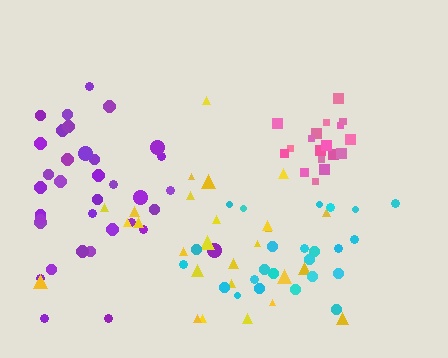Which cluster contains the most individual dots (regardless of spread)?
Purple (35).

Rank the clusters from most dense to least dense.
pink, purple, cyan, yellow.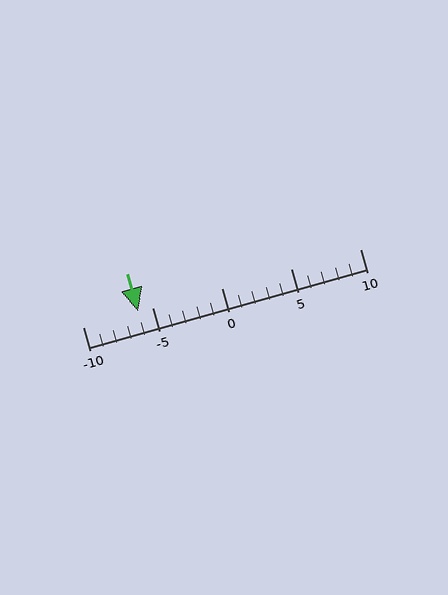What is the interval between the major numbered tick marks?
The major tick marks are spaced 5 units apart.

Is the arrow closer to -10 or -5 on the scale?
The arrow is closer to -5.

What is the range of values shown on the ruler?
The ruler shows values from -10 to 10.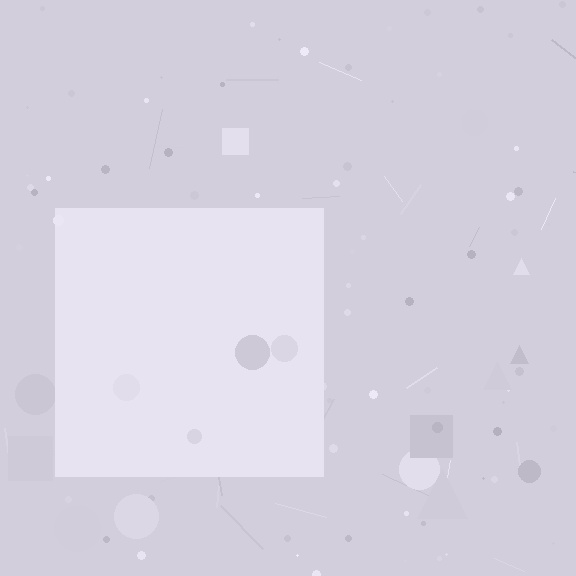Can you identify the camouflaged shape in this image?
The camouflaged shape is a square.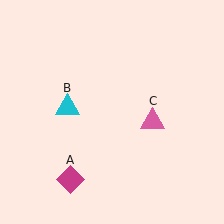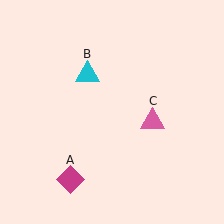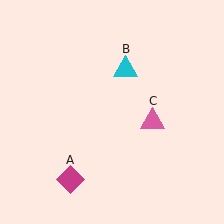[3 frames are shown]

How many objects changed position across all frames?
1 object changed position: cyan triangle (object B).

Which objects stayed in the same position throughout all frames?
Magenta diamond (object A) and pink triangle (object C) remained stationary.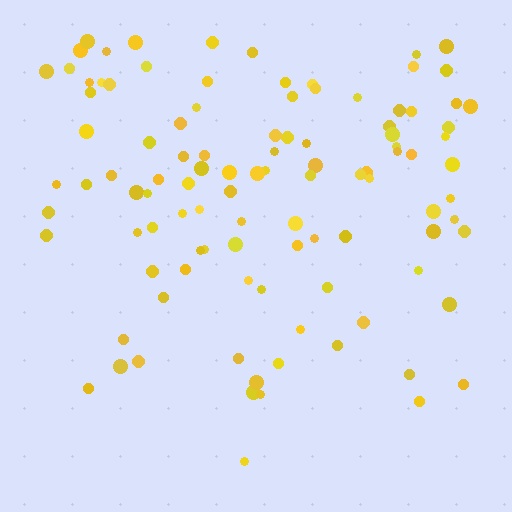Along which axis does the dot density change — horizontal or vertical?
Vertical.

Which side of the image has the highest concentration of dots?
The top.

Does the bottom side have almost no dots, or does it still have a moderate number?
Still a moderate number, just noticeably fewer than the top.